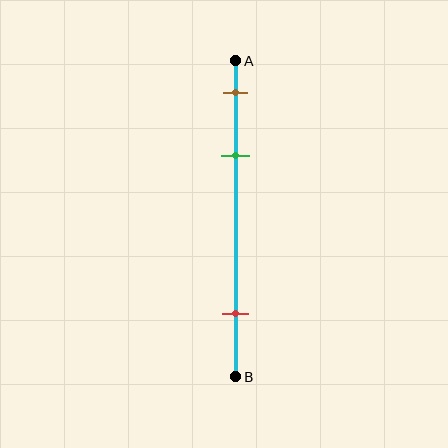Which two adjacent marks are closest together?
The brown and green marks are the closest adjacent pair.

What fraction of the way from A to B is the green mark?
The green mark is approximately 30% (0.3) of the way from A to B.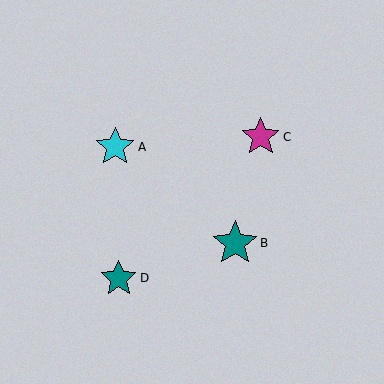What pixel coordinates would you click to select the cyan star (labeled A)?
Click at (115, 147) to select the cyan star A.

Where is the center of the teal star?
The center of the teal star is at (235, 243).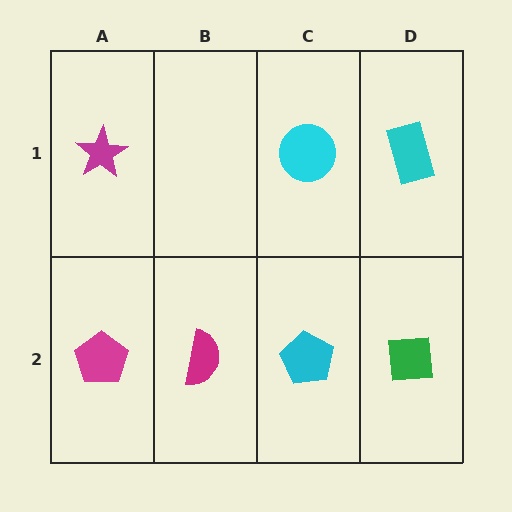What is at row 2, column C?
A cyan pentagon.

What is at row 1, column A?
A magenta star.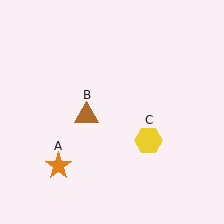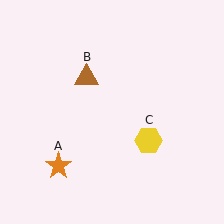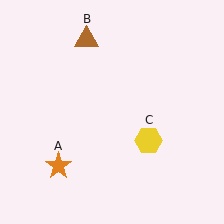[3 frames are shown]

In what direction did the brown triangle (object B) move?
The brown triangle (object B) moved up.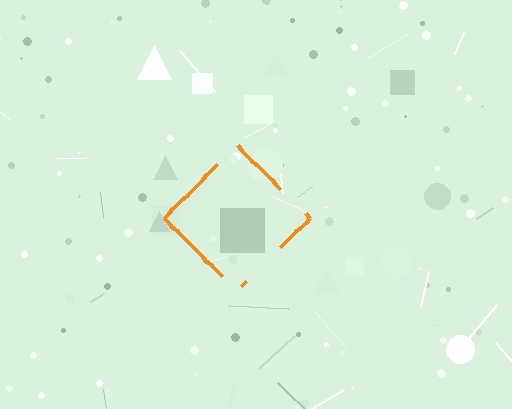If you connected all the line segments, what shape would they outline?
They would outline a diamond.